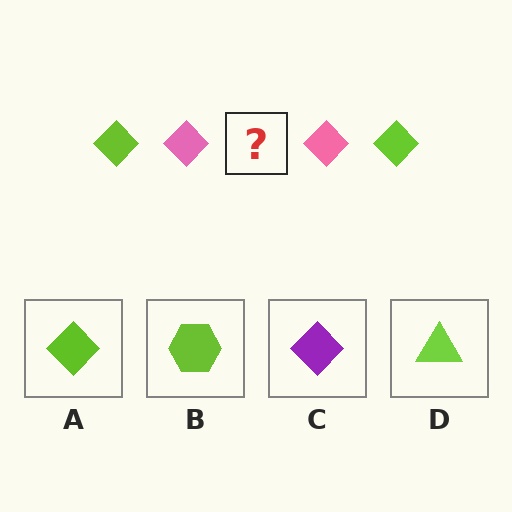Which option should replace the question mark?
Option A.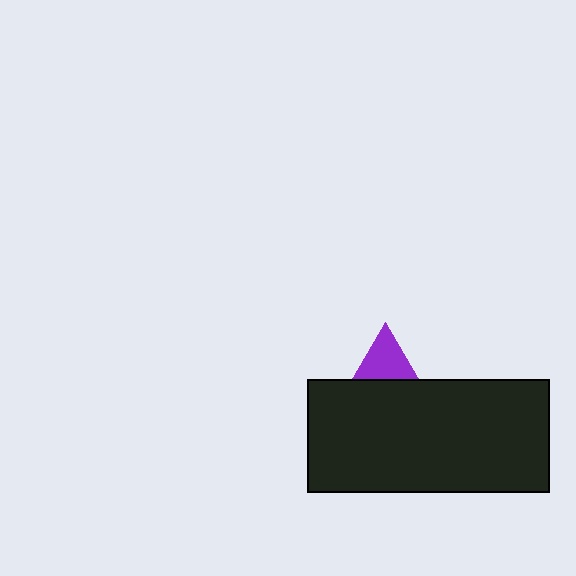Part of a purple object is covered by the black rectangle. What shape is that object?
It is a triangle.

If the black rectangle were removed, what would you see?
You would see the complete purple triangle.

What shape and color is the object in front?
The object in front is a black rectangle.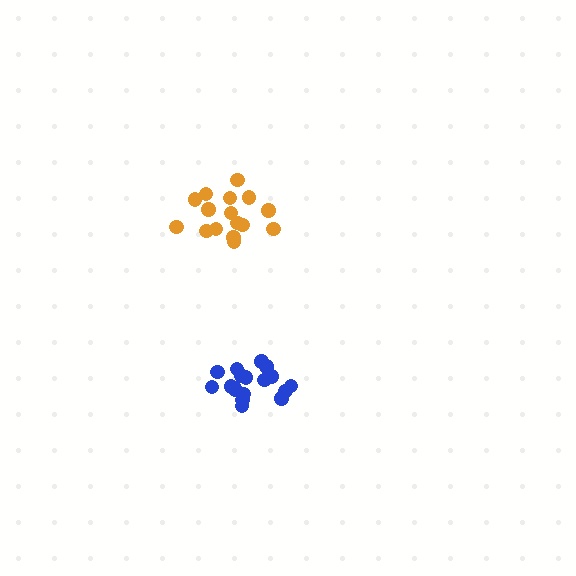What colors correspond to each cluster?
The clusters are colored: blue, orange.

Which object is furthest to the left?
The orange cluster is leftmost.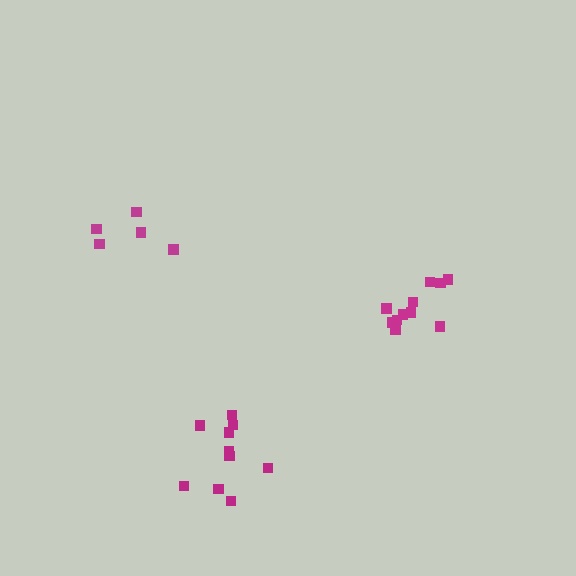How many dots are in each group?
Group 1: 5 dots, Group 2: 10 dots, Group 3: 11 dots (26 total).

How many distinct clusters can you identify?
There are 3 distinct clusters.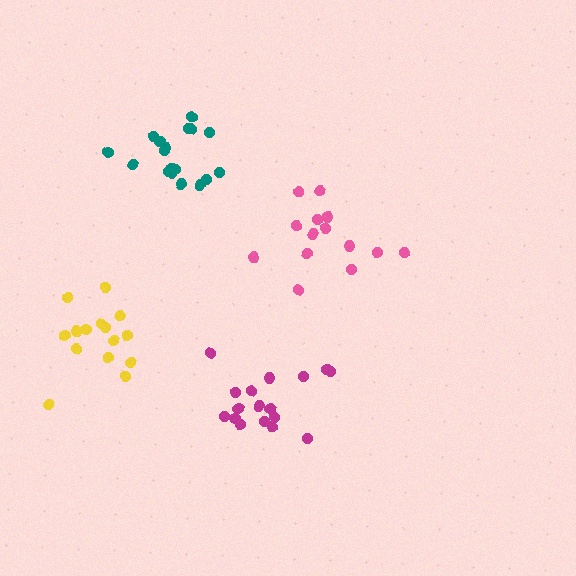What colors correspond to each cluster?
The clusters are colored: pink, teal, magenta, yellow.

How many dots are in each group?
Group 1: 14 dots, Group 2: 18 dots, Group 3: 17 dots, Group 4: 15 dots (64 total).